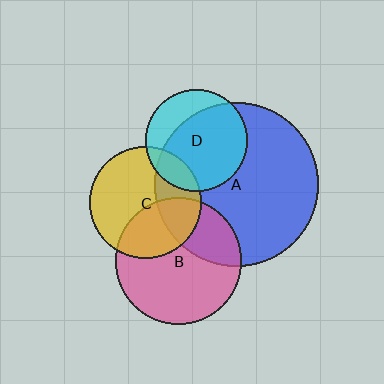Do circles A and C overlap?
Yes.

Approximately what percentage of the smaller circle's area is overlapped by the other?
Approximately 30%.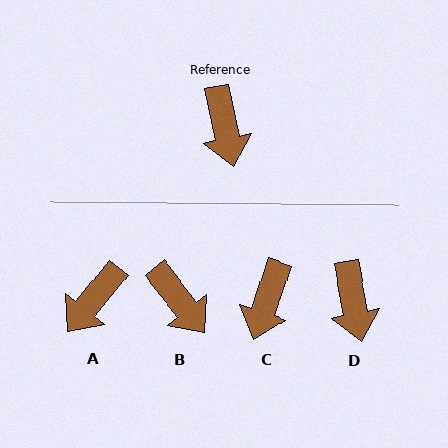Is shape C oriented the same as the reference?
No, it is off by about 29 degrees.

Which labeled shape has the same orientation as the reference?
D.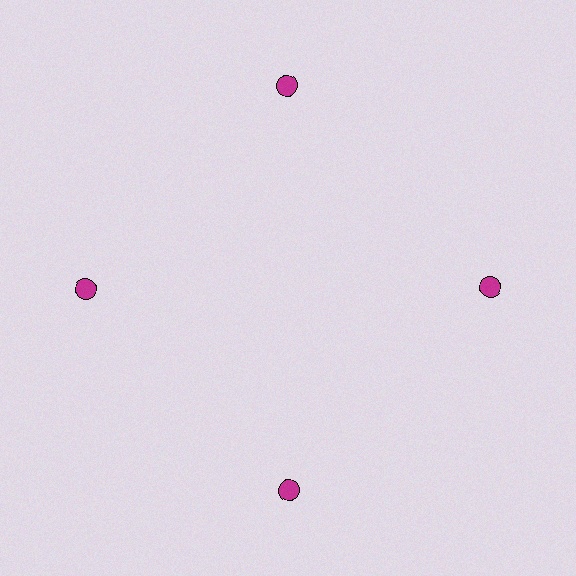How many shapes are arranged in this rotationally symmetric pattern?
There are 4 shapes, arranged in 4 groups of 1.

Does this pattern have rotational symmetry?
Yes, this pattern has 4-fold rotational symmetry. It looks the same after rotating 90 degrees around the center.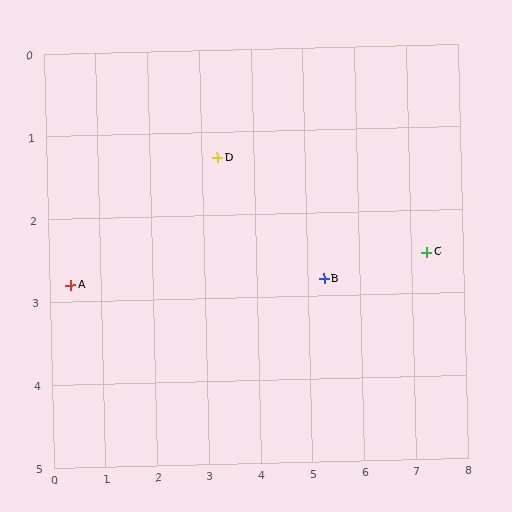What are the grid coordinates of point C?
Point C is at approximately (7.3, 2.5).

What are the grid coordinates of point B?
Point B is at approximately (5.3, 2.8).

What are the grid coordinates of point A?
Point A is at approximately (0.4, 2.8).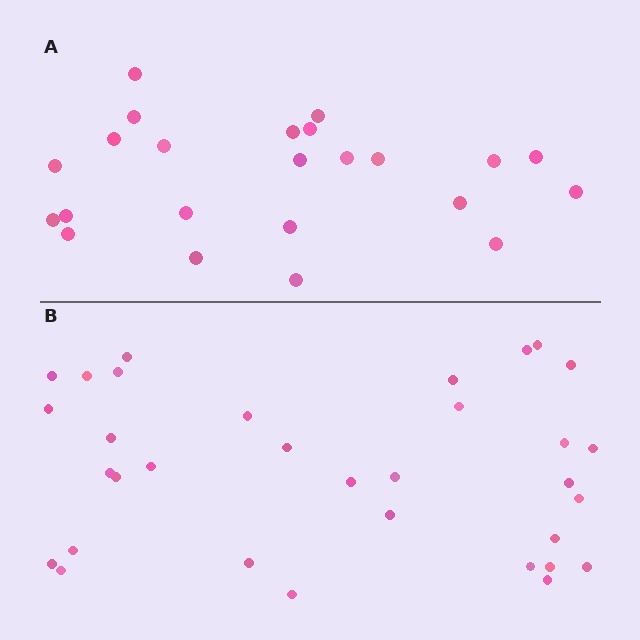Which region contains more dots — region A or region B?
Region B (the bottom region) has more dots.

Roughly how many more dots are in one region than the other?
Region B has roughly 10 or so more dots than region A.